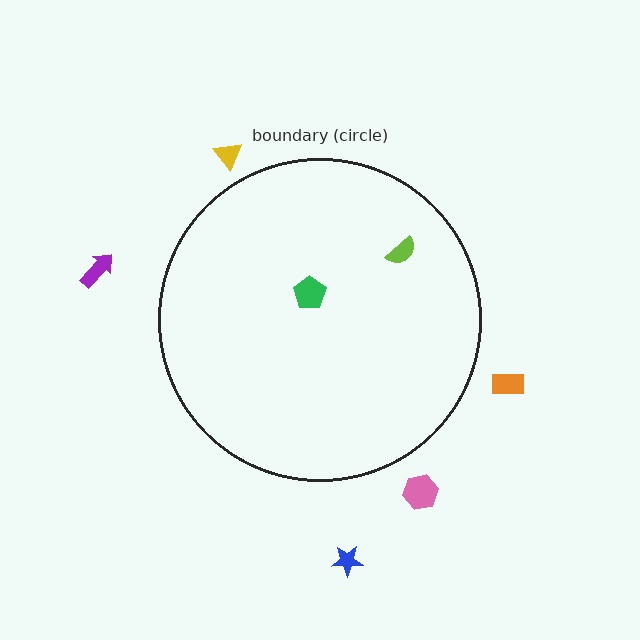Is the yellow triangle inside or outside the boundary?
Outside.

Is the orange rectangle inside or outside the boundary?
Outside.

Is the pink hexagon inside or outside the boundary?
Outside.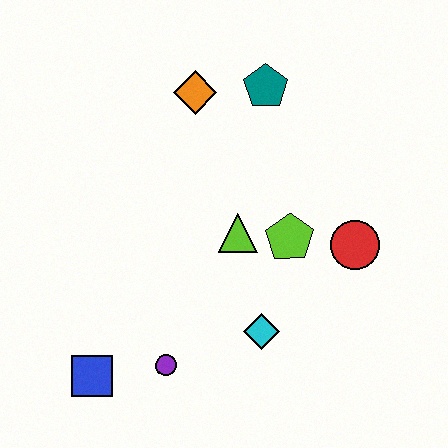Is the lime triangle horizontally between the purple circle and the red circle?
Yes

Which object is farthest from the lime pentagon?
The blue square is farthest from the lime pentagon.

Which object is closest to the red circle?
The lime pentagon is closest to the red circle.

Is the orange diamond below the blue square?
No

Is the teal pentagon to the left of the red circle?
Yes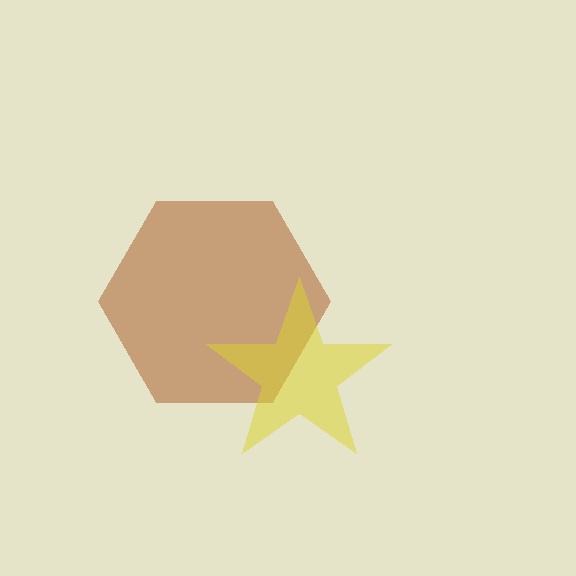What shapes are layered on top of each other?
The layered shapes are: a brown hexagon, a yellow star.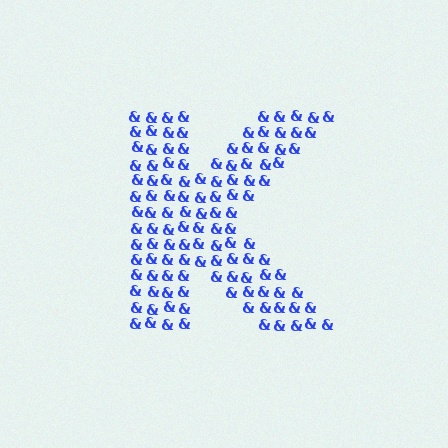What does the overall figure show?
The overall figure shows the letter K.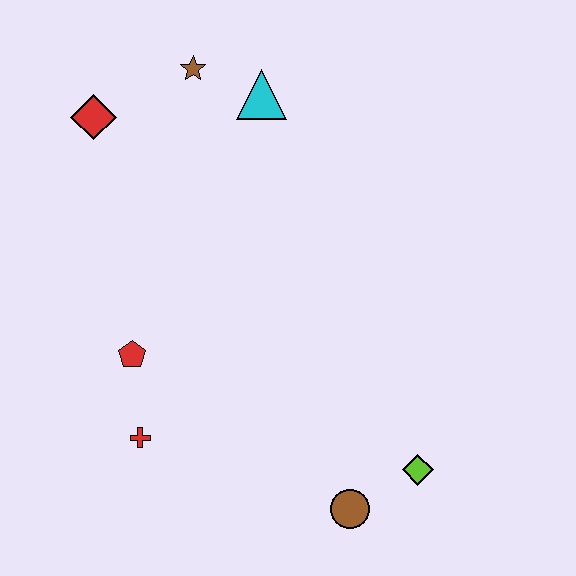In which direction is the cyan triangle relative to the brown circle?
The cyan triangle is above the brown circle.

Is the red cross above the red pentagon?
No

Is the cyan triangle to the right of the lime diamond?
No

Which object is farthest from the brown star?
The brown circle is farthest from the brown star.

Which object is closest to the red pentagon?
The red cross is closest to the red pentagon.